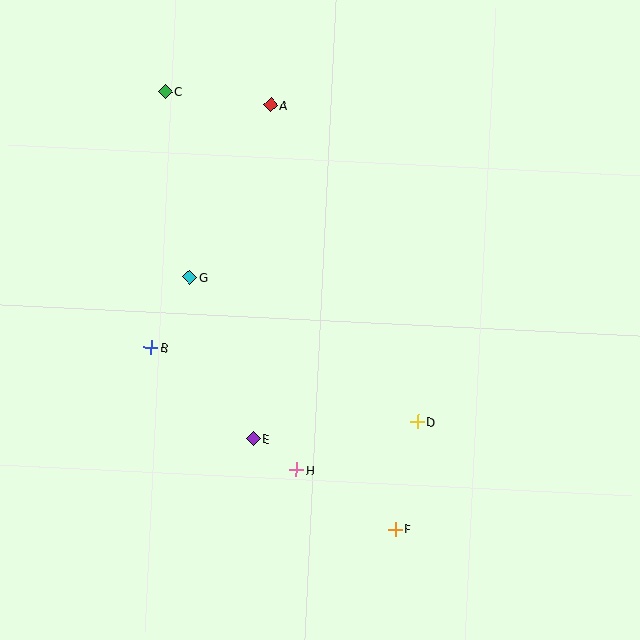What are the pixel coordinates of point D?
Point D is at (418, 421).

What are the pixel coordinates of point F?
Point F is at (395, 529).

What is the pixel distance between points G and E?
The distance between G and E is 174 pixels.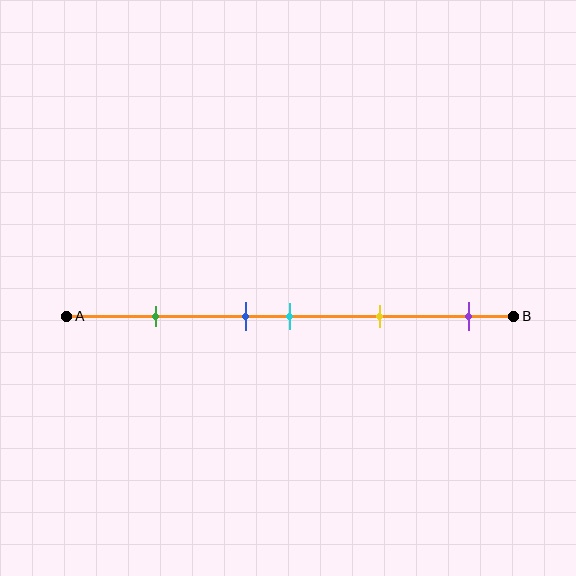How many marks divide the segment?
There are 5 marks dividing the segment.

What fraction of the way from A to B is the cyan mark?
The cyan mark is approximately 50% (0.5) of the way from A to B.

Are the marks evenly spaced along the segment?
No, the marks are not evenly spaced.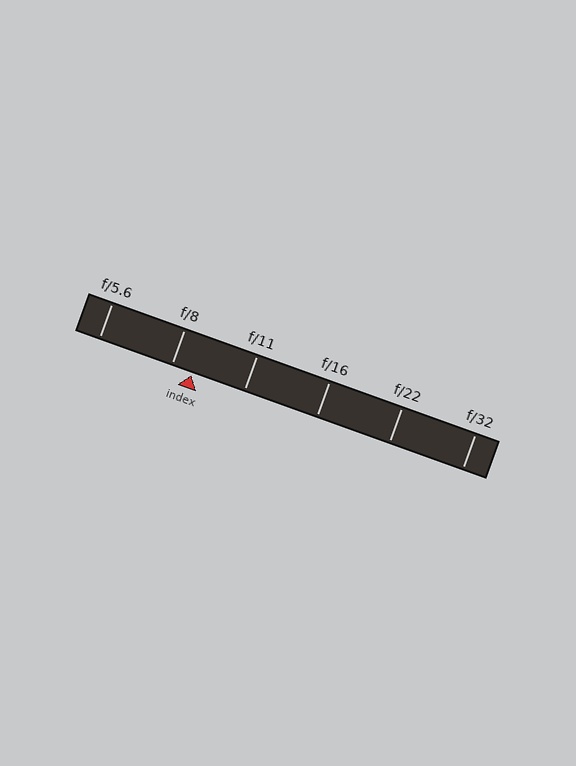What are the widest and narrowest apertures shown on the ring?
The widest aperture shown is f/5.6 and the narrowest is f/32.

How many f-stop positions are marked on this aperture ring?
There are 6 f-stop positions marked.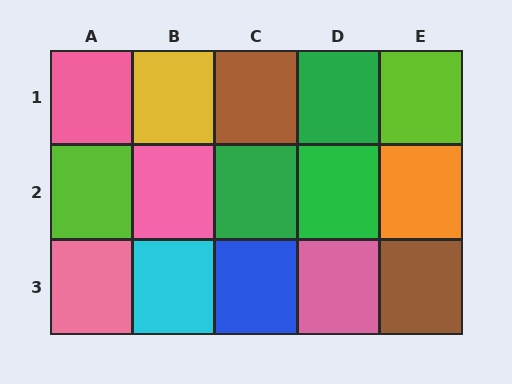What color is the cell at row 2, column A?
Lime.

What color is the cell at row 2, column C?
Green.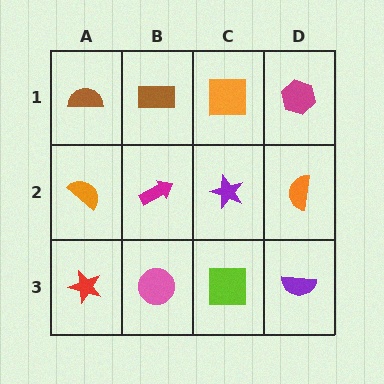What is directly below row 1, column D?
An orange semicircle.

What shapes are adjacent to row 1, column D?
An orange semicircle (row 2, column D), an orange square (row 1, column C).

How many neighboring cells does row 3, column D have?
2.